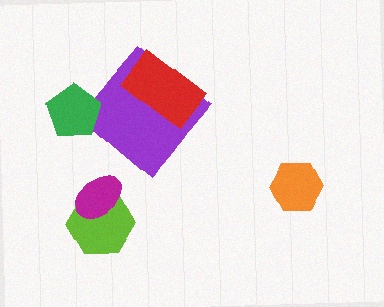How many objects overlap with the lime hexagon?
1 object overlaps with the lime hexagon.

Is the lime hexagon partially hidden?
Yes, it is partially covered by another shape.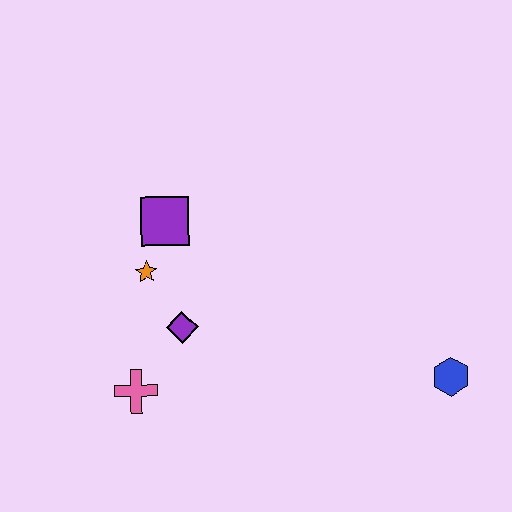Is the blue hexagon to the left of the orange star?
No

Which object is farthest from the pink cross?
The blue hexagon is farthest from the pink cross.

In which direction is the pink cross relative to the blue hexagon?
The pink cross is to the left of the blue hexagon.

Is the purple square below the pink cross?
No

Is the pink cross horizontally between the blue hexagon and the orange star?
No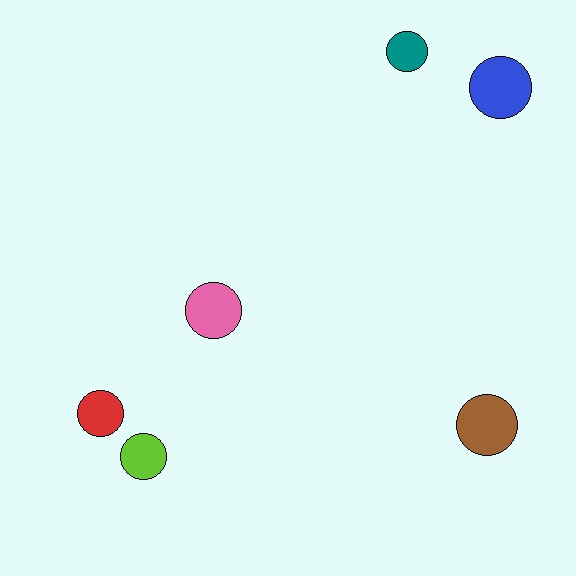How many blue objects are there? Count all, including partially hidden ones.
There is 1 blue object.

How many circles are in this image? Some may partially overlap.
There are 6 circles.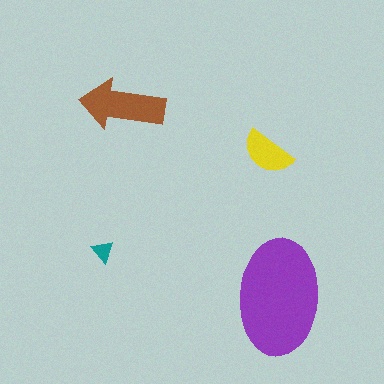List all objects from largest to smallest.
The purple ellipse, the brown arrow, the yellow semicircle, the teal triangle.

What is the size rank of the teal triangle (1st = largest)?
4th.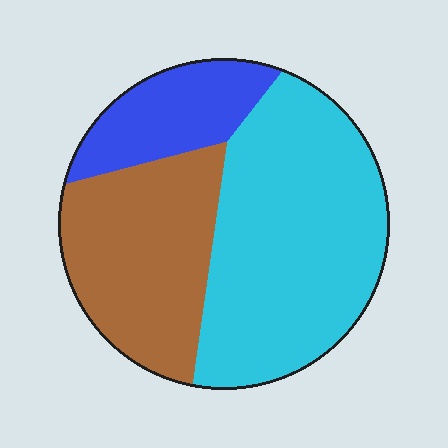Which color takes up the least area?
Blue, at roughly 15%.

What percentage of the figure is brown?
Brown covers around 30% of the figure.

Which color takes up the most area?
Cyan, at roughly 50%.